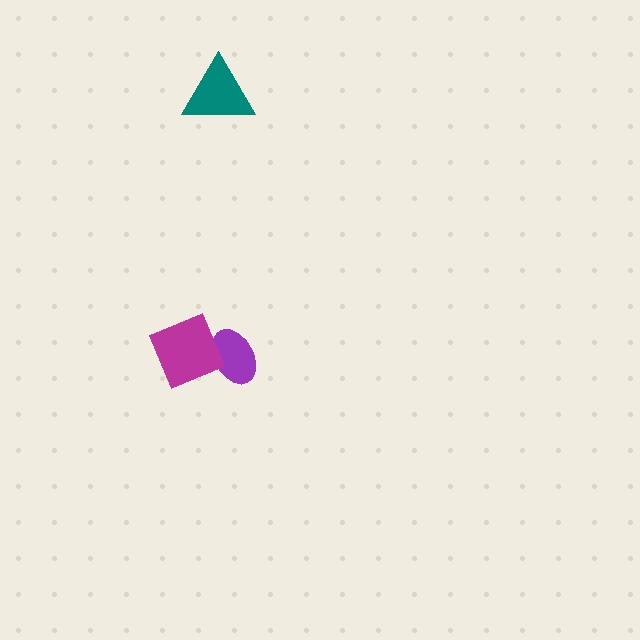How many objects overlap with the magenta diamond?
1 object overlaps with the magenta diamond.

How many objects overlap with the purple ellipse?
1 object overlaps with the purple ellipse.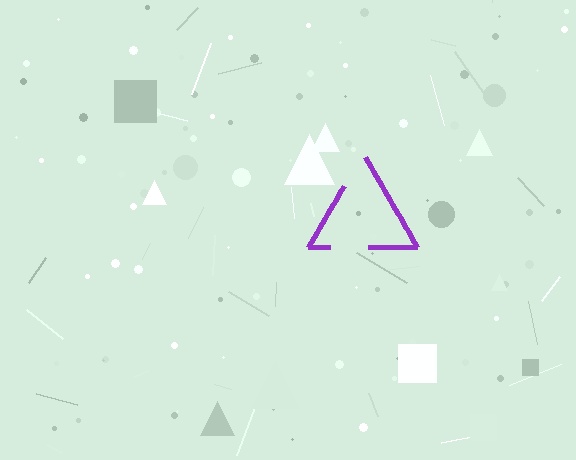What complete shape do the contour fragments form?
The contour fragments form a triangle.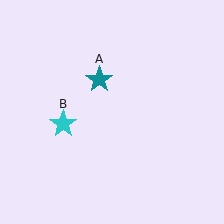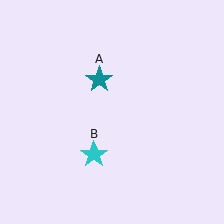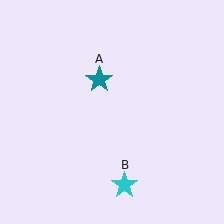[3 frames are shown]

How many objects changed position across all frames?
1 object changed position: cyan star (object B).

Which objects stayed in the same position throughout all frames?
Teal star (object A) remained stationary.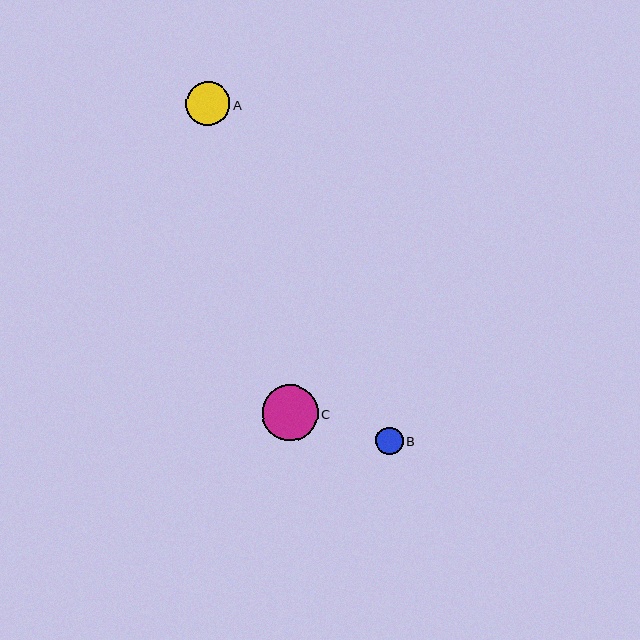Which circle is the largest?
Circle C is the largest with a size of approximately 56 pixels.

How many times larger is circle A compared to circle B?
Circle A is approximately 1.6 times the size of circle B.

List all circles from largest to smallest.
From largest to smallest: C, A, B.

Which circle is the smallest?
Circle B is the smallest with a size of approximately 28 pixels.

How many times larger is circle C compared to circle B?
Circle C is approximately 2.0 times the size of circle B.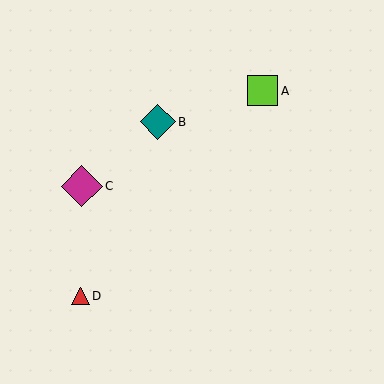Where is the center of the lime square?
The center of the lime square is at (262, 91).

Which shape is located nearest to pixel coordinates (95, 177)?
The magenta diamond (labeled C) at (82, 186) is nearest to that location.